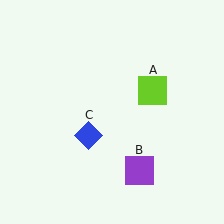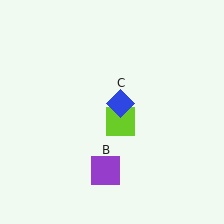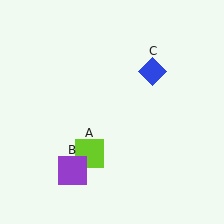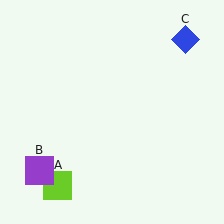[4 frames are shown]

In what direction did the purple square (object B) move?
The purple square (object B) moved left.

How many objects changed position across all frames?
3 objects changed position: lime square (object A), purple square (object B), blue diamond (object C).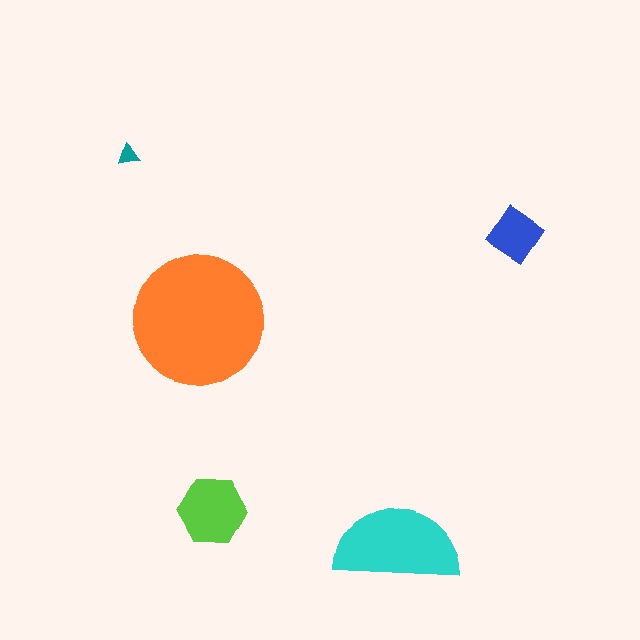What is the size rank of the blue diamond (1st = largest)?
4th.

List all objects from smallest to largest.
The teal triangle, the blue diamond, the lime hexagon, the cyan semicircle, the orange circle.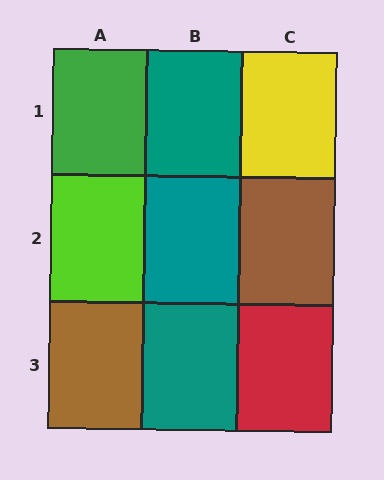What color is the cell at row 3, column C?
Red.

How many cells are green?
1 cell is green.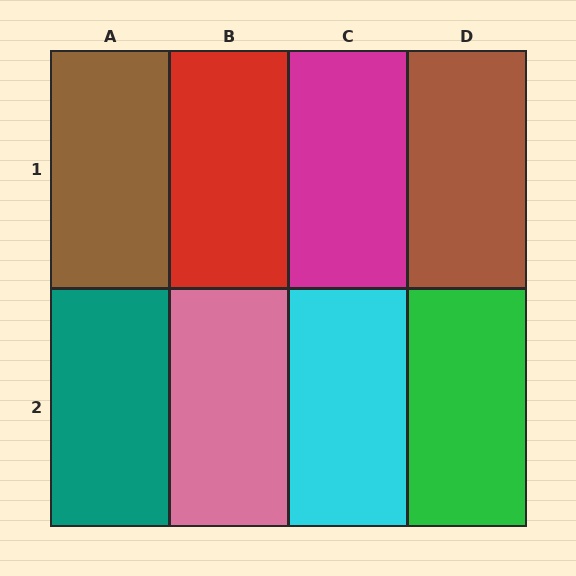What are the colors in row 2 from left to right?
Teal, pink, cyan, green.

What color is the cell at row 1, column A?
Brown.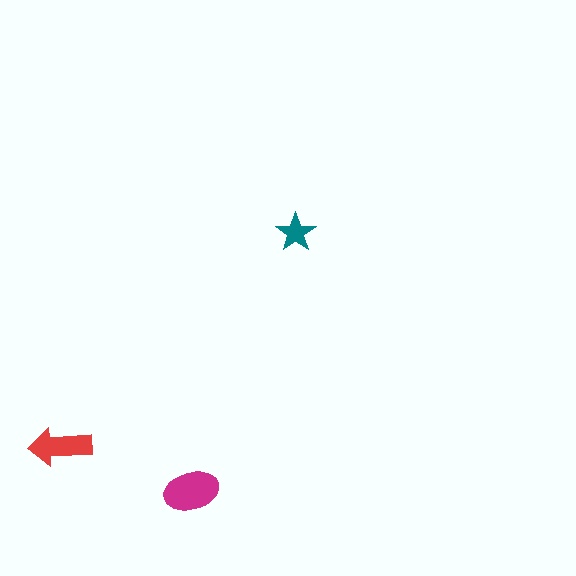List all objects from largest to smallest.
The magenta ellipse, the red arrow, the teal star.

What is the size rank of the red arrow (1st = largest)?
2nd.